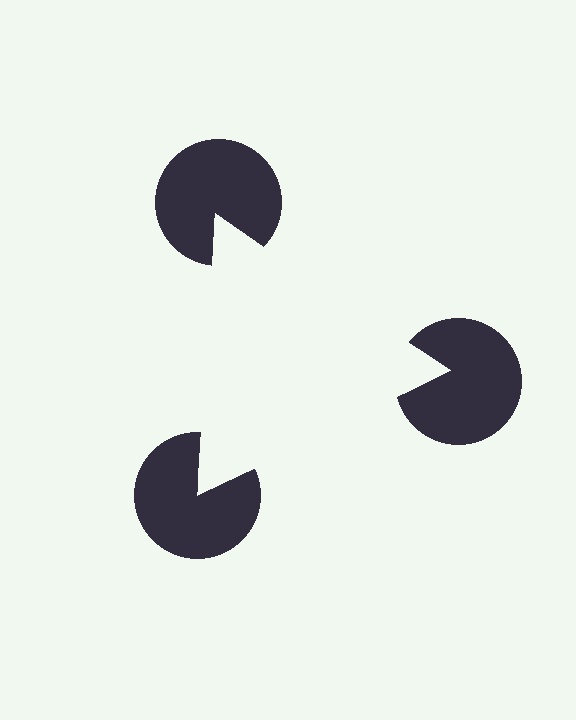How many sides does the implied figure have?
3 sides.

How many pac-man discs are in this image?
There are 3 — one at each vertex of the illusory triangle.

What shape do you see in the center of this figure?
An illusory triangle — its edges are inferred from the aligned wedge cuts in the pac-man discs, not physically drawn.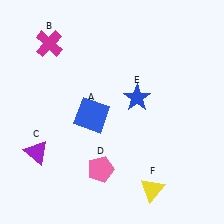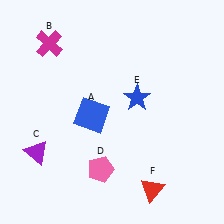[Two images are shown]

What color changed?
The triangle (F) changed from yellow in Image 1 to red in Image 2.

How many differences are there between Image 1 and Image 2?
There is 1 difference between the two images.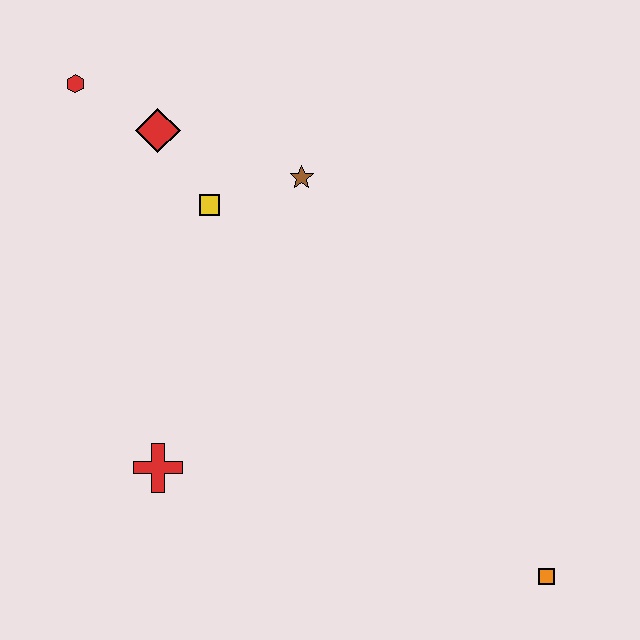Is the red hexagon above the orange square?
Yes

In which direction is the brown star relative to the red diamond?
The brown star is to the right of the red diamond.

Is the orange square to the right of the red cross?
Yes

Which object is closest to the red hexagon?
The red diamond is closest to the red hexagon.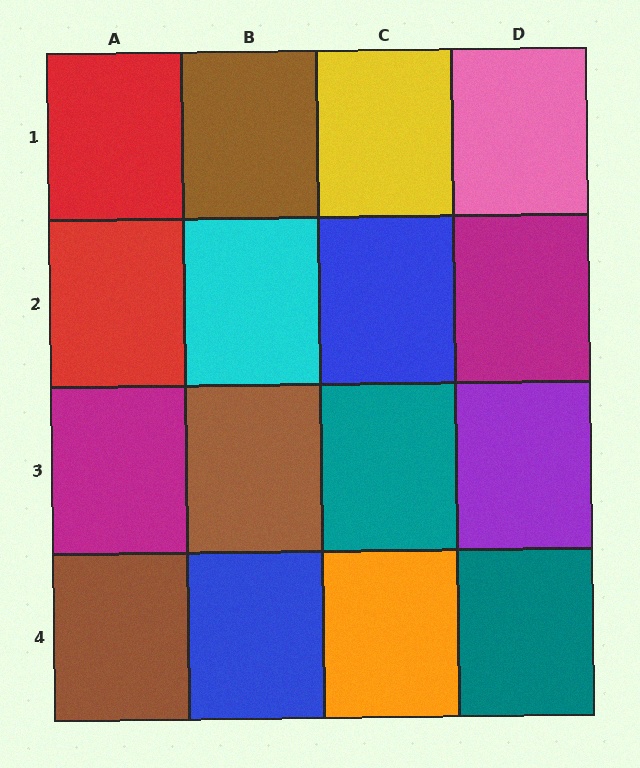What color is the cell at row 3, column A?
Magenta.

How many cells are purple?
1 cell is purple.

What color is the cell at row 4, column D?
Teal.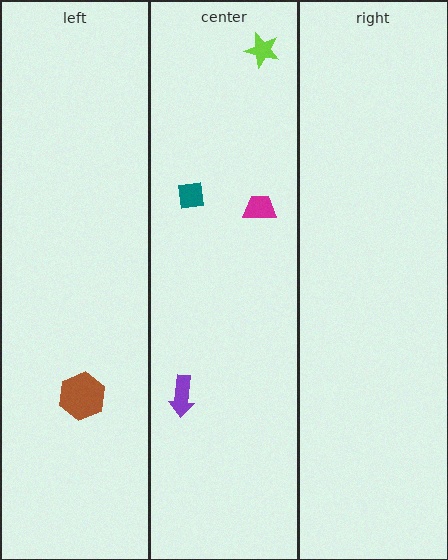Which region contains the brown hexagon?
The left region.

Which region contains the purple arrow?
The center region.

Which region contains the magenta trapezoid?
The center region.